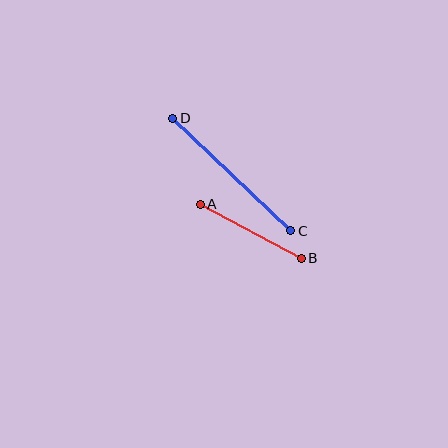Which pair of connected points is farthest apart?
Points C and D are farthest apart.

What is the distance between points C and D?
The distance is approximately 163 pixels.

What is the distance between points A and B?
The distance is approximately 115 pixels.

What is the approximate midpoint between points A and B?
The midpoint is at approximately (251, 231) pixels.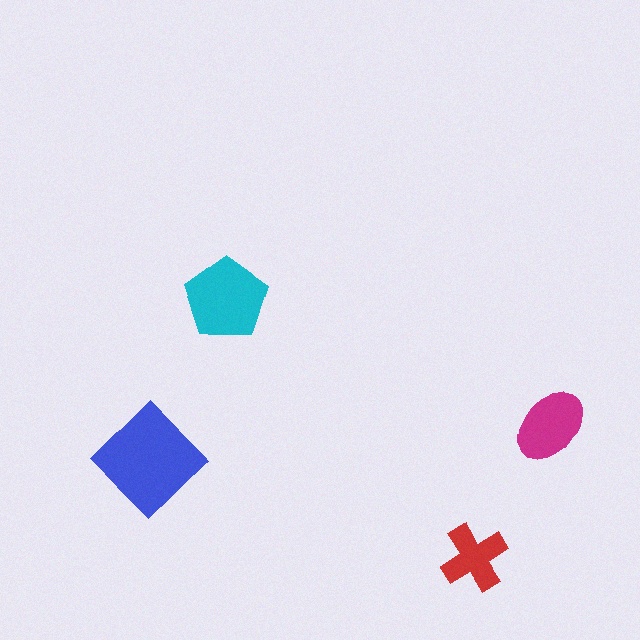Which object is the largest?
The blue diamond.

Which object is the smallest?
The red cross.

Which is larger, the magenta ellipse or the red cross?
The magenta ellipse.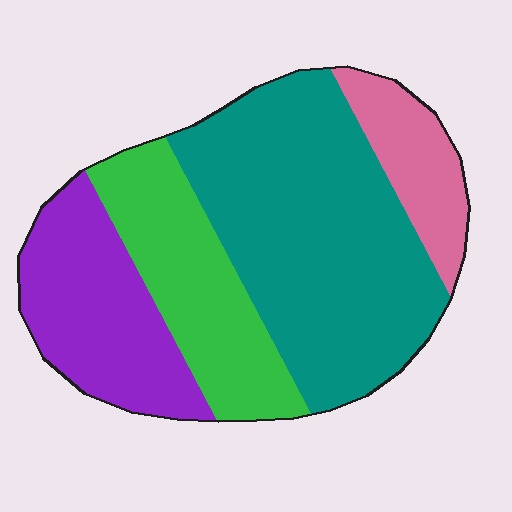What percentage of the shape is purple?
Purple covers 22% of the shape.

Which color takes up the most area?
Teal, at roughly 45%.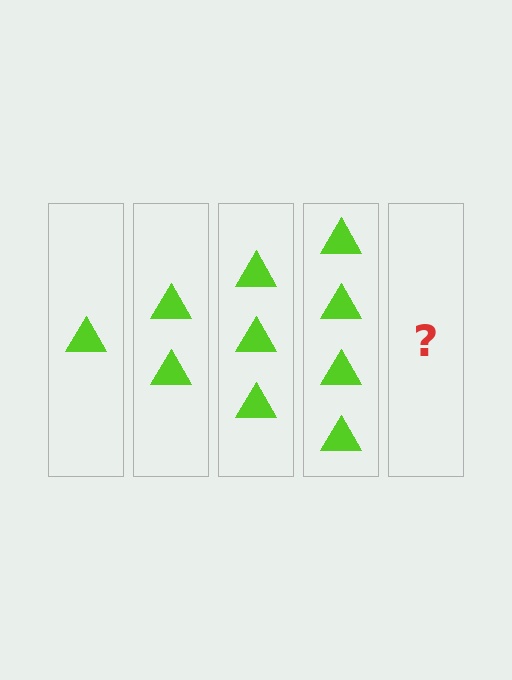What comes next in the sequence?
The next element should be 5 triangles.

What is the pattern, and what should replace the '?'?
The pattern is that each step adds one more triangle. The '?' should be 5 triangles.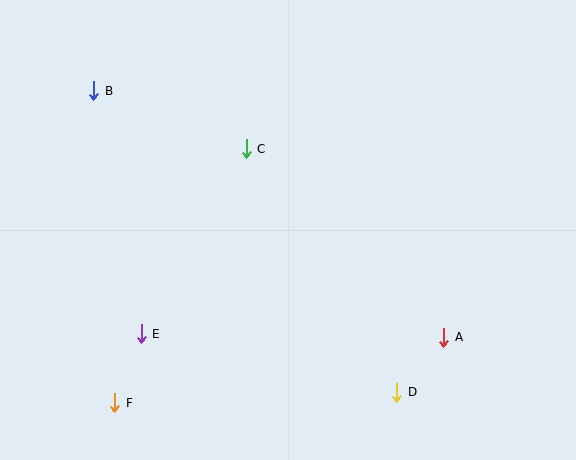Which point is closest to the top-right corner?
Point C is closest to the top-right corner.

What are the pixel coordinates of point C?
Point C is at (246, 149).